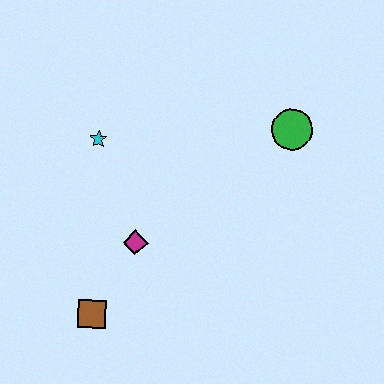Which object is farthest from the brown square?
The green circle is farthest from the brown square.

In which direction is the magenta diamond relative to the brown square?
The magenta diamond is above the brown square.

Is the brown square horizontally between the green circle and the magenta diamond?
No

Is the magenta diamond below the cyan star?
Yes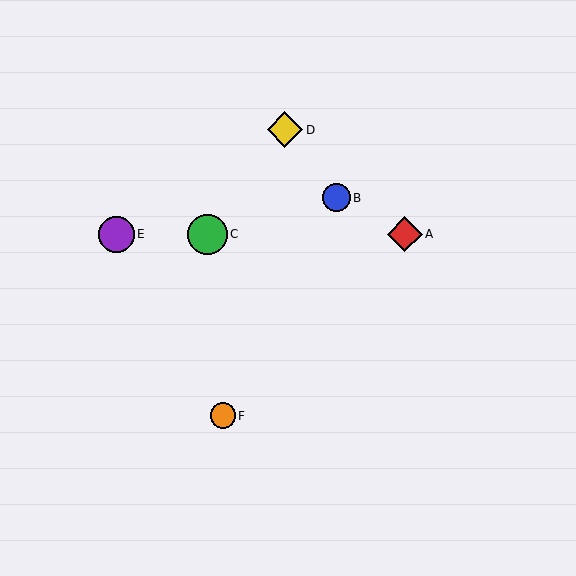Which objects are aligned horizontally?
Objects A, C, E are aligned horizontally.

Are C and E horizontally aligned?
Yes, both are at y≈234.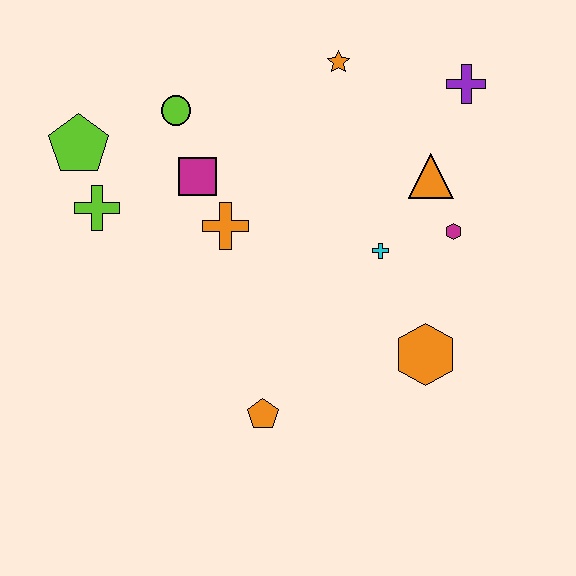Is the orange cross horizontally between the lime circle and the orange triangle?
Yes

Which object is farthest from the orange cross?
The purple cross is farthest from the orange cross.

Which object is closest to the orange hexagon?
The cyan cross is closest to the orange hexagon.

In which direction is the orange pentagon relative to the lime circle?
The orange pentagon is below the lime circle.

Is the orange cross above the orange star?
No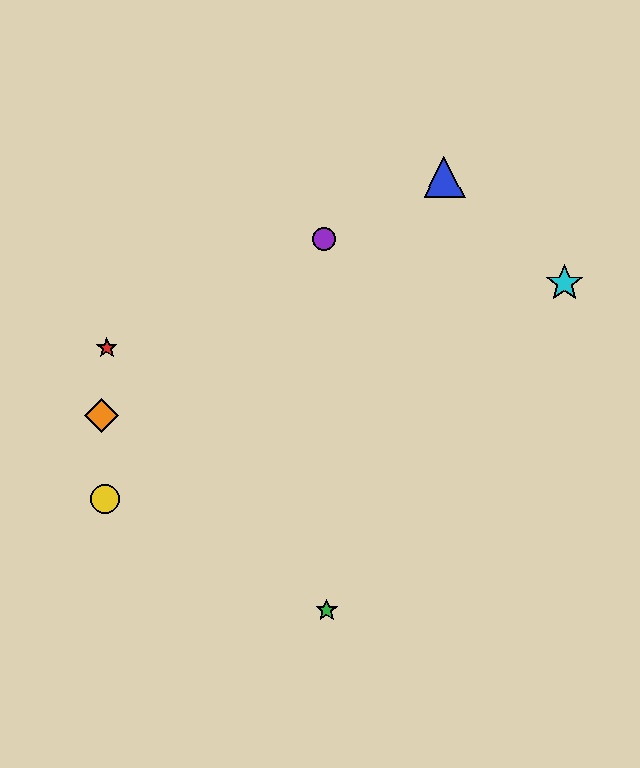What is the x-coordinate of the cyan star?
The cyan star is at x≈565.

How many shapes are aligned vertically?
2 shapes (the green star, the purple circle) are aligned vertically.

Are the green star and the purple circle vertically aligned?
Yes, both are at x≈326.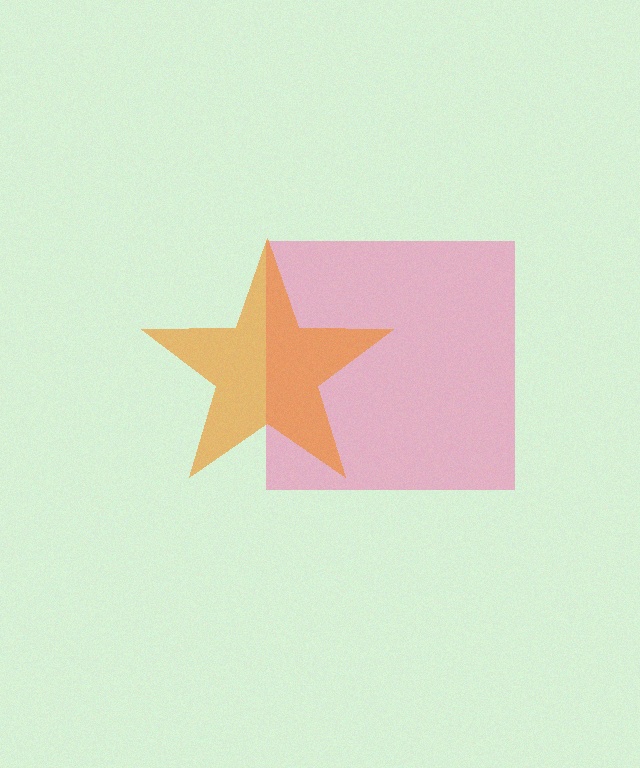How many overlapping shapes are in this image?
There are 2 overlapping shapes in the image.